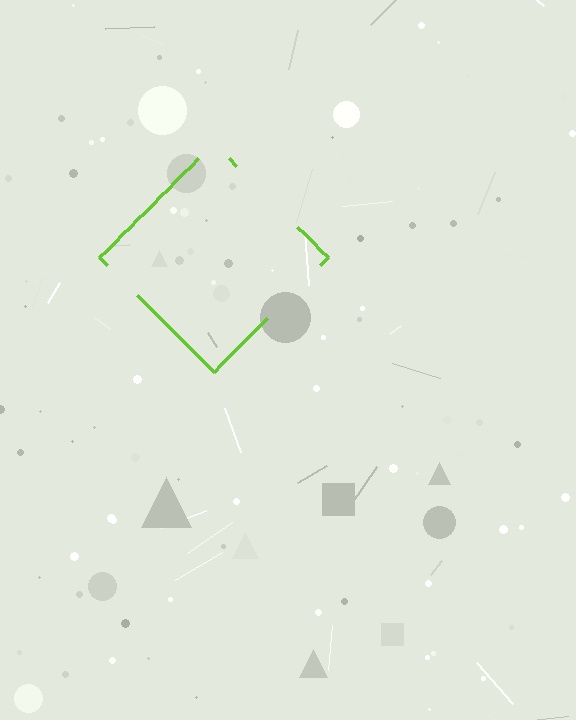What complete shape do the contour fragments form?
The contour fragments form a diamond.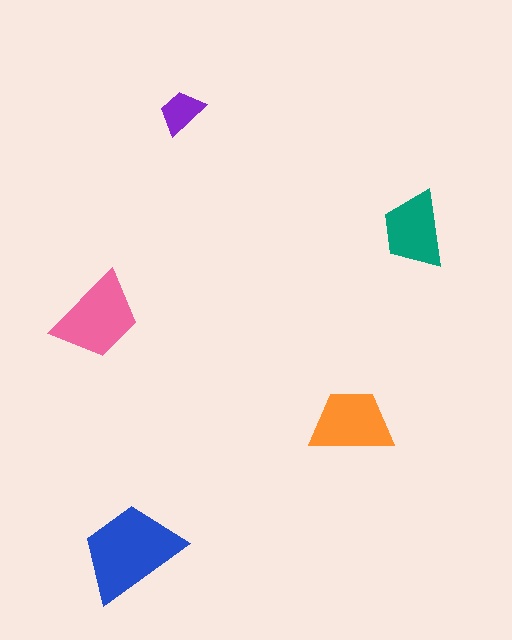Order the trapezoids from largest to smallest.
the blue one, the pink one, the orange one, the teal one, the purple one.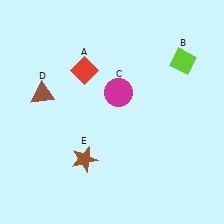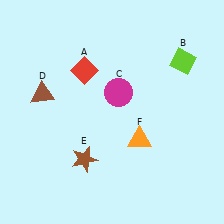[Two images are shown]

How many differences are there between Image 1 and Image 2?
There is 1 difference between the two images.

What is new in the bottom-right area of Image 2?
An orange triangle (F) was added in the bottom-right area of Image 2.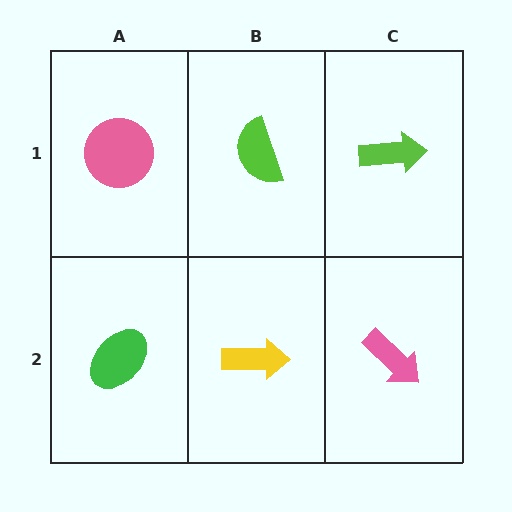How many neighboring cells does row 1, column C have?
2.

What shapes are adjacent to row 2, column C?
A lime arrow (row 1, column C), a yellow arrow (row 2, column B).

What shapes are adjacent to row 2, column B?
A lime semicircle (row 1, column B), a green ellipse (row 2, column A), a pink arrow (row 2, column C).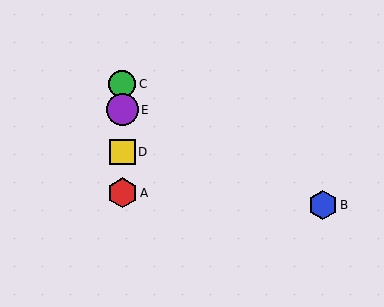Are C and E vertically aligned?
Yes, both are at x≈122.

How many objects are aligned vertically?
4 objects (A, C, D, E) are aligned vertically.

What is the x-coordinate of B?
Object B is at x≈323.